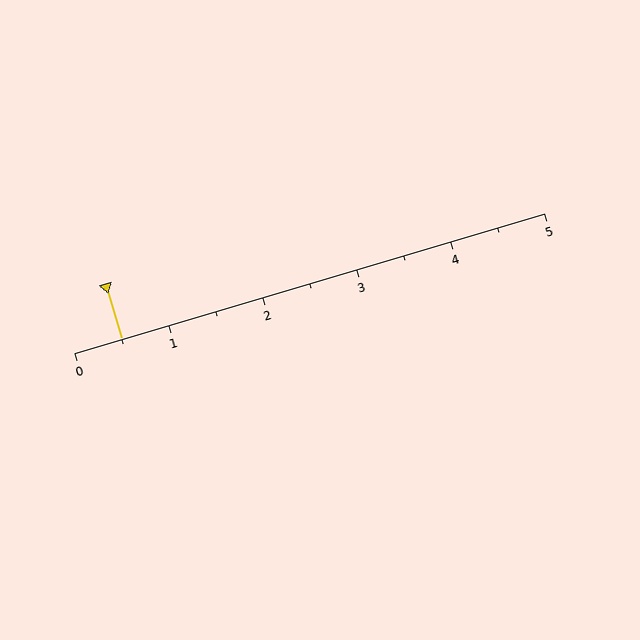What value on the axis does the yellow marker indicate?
The marker indicates approximately 0.5.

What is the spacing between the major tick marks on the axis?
The major ticks are spaced 1 apart.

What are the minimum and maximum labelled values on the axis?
The axis runs from 0 to 5.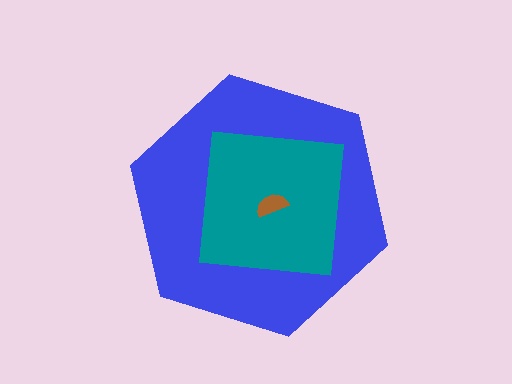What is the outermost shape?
The blue hexagon.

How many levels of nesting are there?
3.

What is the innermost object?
The brown semicircle.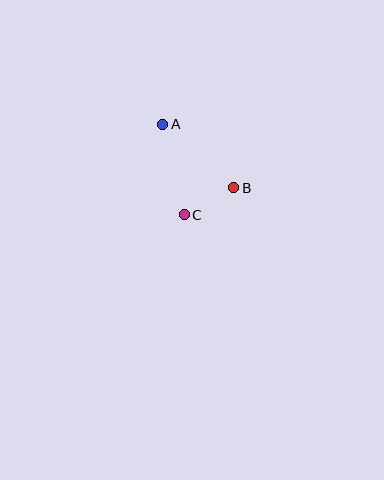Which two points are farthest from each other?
Points A and B are farthest from each other.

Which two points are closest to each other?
Points B and C are closest to each other.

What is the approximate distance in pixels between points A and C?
The distance between A and C is approximately 93 pixels.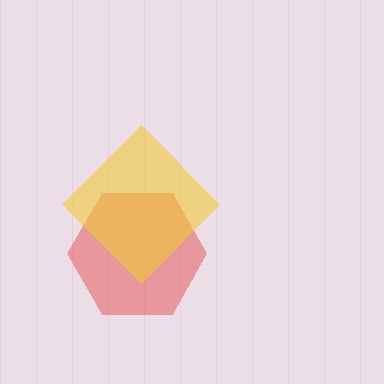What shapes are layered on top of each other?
The layered shapes are: a red hexagon, a yellow diamond.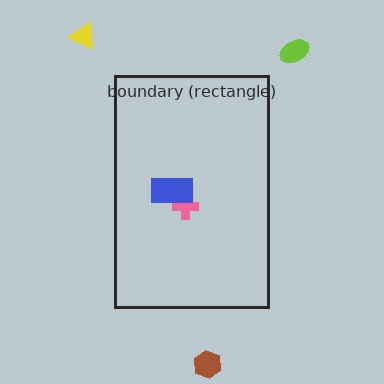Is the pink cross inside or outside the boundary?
Inside.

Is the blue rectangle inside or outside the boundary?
Inside.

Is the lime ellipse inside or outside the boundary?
Outside.